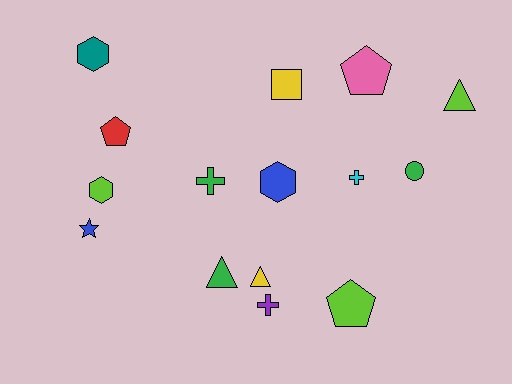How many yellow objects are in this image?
There are 2 yellow objects.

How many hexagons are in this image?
There are 3 hexagons.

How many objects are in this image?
There are 15 objects.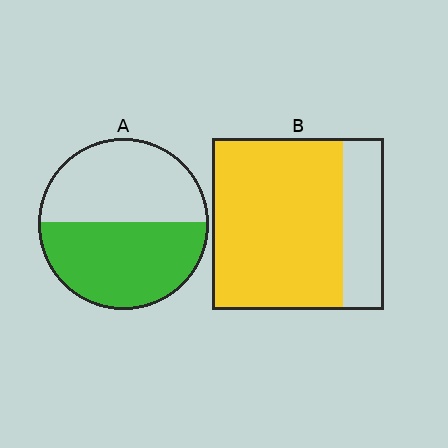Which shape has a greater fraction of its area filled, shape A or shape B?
Shape B.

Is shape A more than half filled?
Roughly half.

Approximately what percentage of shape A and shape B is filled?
A is approximately 50% and B is approximately 75%.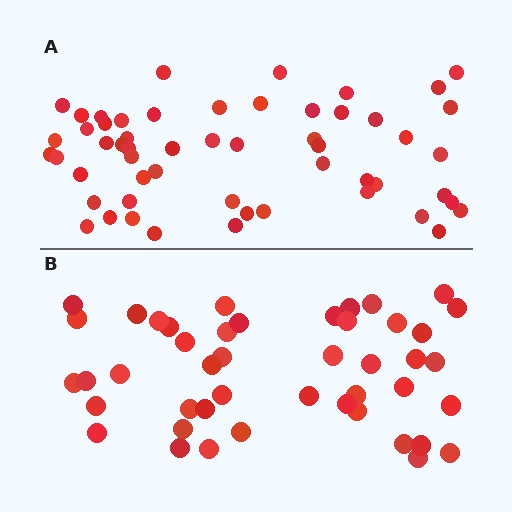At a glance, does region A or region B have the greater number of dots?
Region A (the top region) has more dots.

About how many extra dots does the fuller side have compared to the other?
Region A has roughly 10 or so more dots than region B.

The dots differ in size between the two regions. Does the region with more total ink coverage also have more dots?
No. Region B has more total ink coverage because its dots are larger, but region A actually contains more individual dots. Total area can be misleading — the number of items is what matters here.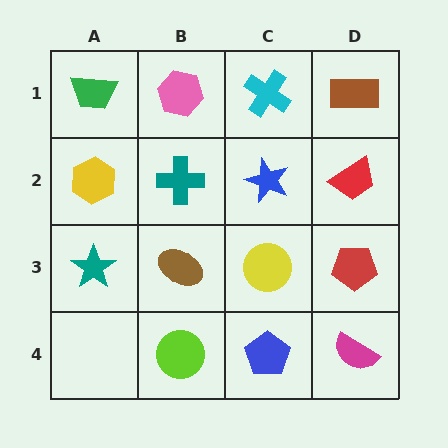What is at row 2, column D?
A red trapezoid.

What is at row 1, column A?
A green trapezoid.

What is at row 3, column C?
A yellow circle.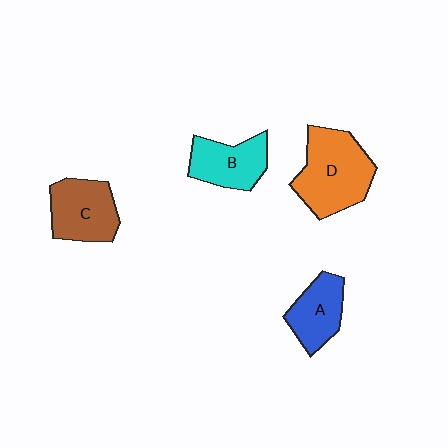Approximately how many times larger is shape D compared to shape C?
Approximately 1.4 times.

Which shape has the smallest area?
Shape A (blue).